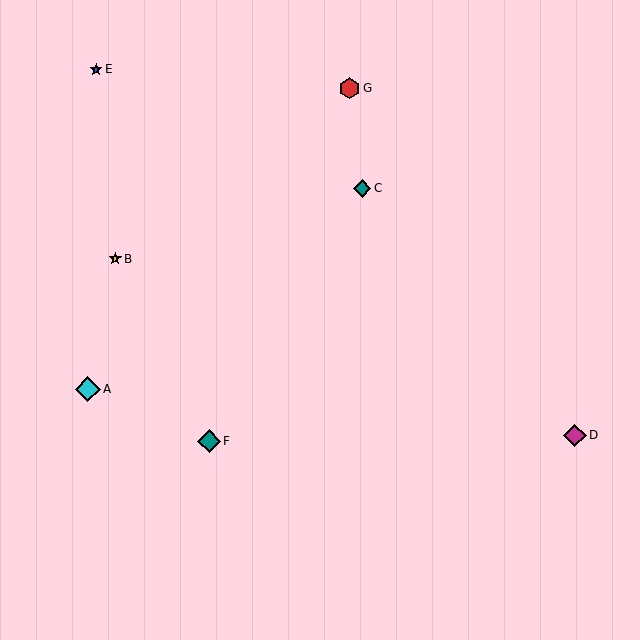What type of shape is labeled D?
Shape D is a magenta diamond.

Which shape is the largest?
The cyan diamond (labeled A) is the largest.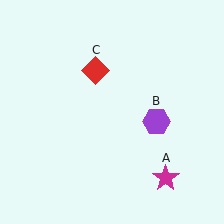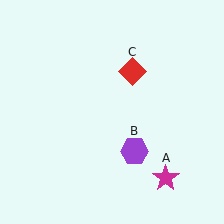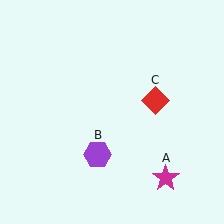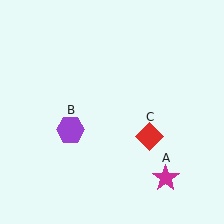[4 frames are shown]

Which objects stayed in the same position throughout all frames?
Magenta star (object A) remained stationary.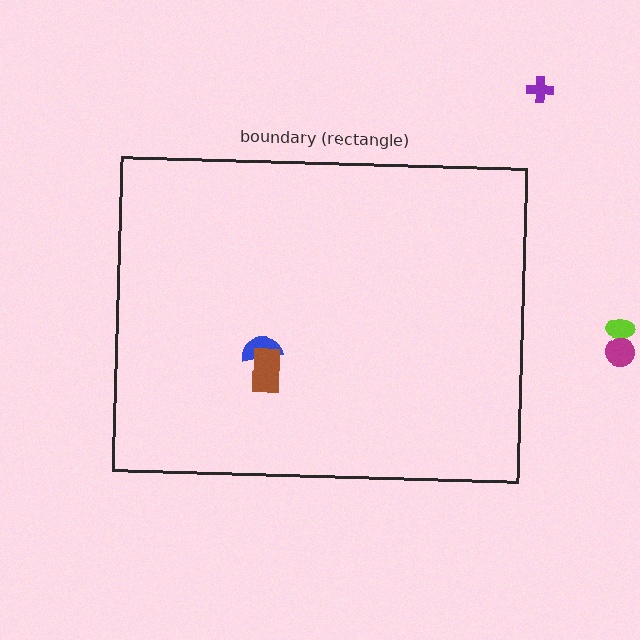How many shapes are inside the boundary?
2 inside, 3 outside.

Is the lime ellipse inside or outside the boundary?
Outside.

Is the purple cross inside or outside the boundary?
Outside.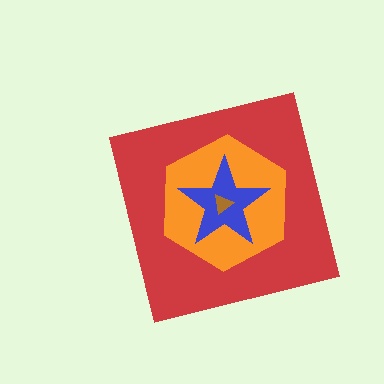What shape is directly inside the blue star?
The brown triangle.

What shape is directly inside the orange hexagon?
The blue star.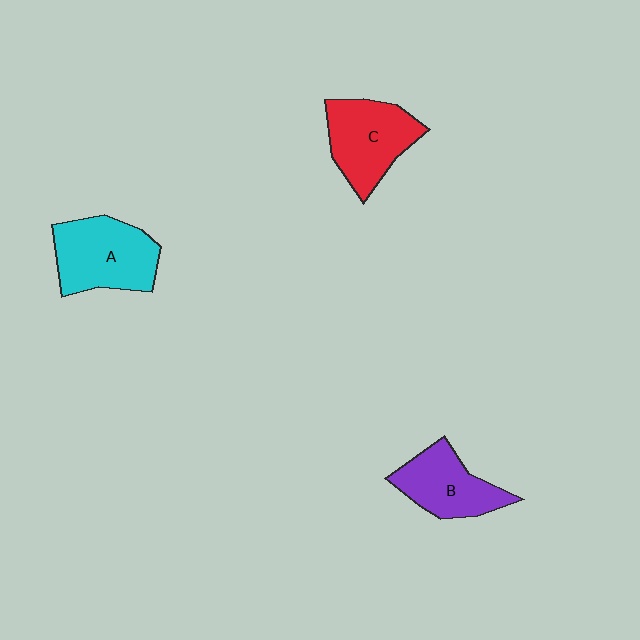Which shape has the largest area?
Shape A (cyan).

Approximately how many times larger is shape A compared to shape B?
Approximately 1.3 times.